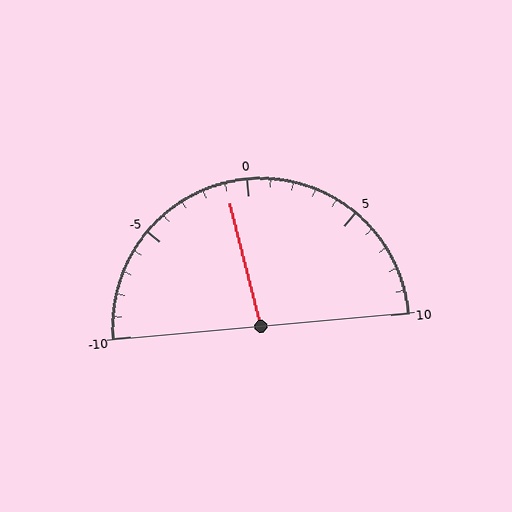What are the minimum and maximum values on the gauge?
The gauge ranges from -10 to 10.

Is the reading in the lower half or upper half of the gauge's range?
The reading is in the lower half of the range (-10 to 10).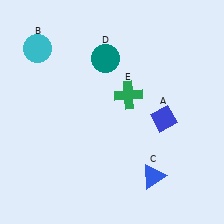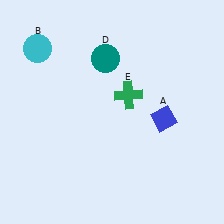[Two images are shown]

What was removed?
The blue triangle (C) was removed in Image 2.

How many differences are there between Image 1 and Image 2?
There is 1 difference between the two images.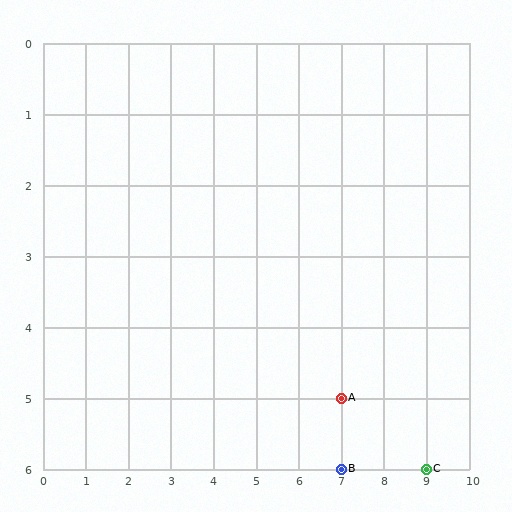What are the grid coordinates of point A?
Point A is at grid coordinates (7, 5).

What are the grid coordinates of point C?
Point C is at grid coordinates (9, 6).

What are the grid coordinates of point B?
Point B is at grid coordinates (7, 6).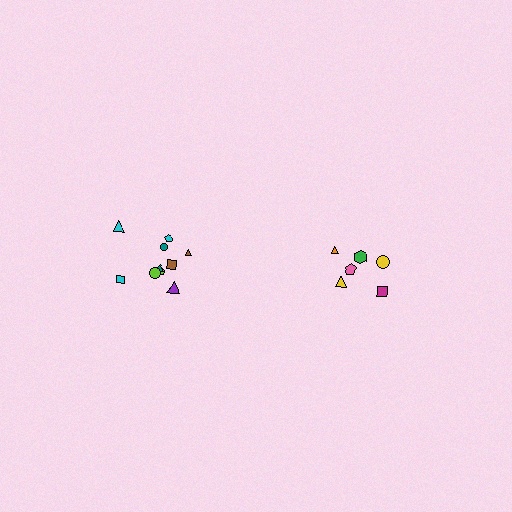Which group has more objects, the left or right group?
The left group.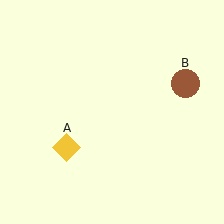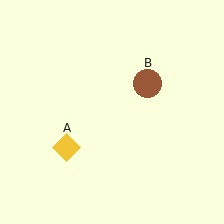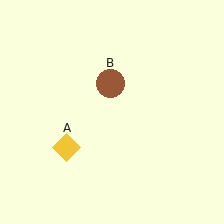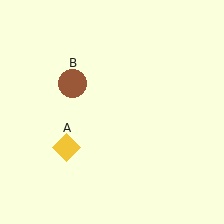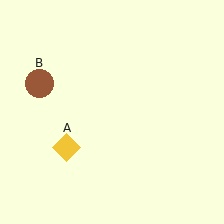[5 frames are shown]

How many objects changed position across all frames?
1 object changed position: brown circle (object B).